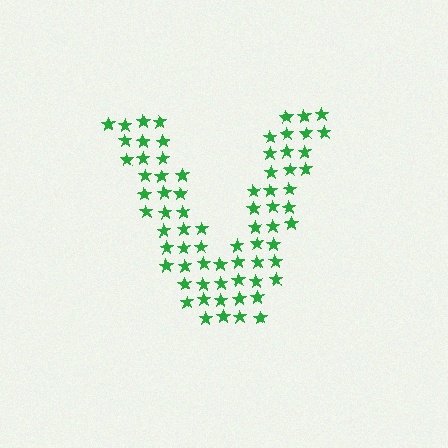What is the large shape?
The large shape is the letter V.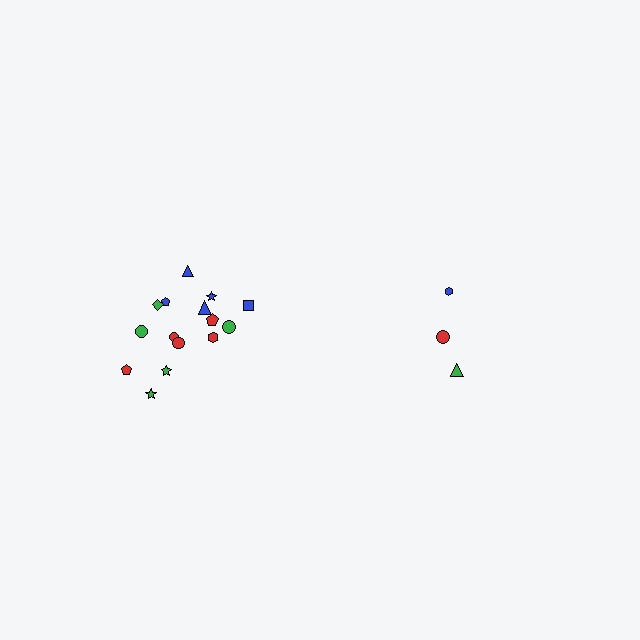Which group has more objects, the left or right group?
The left group.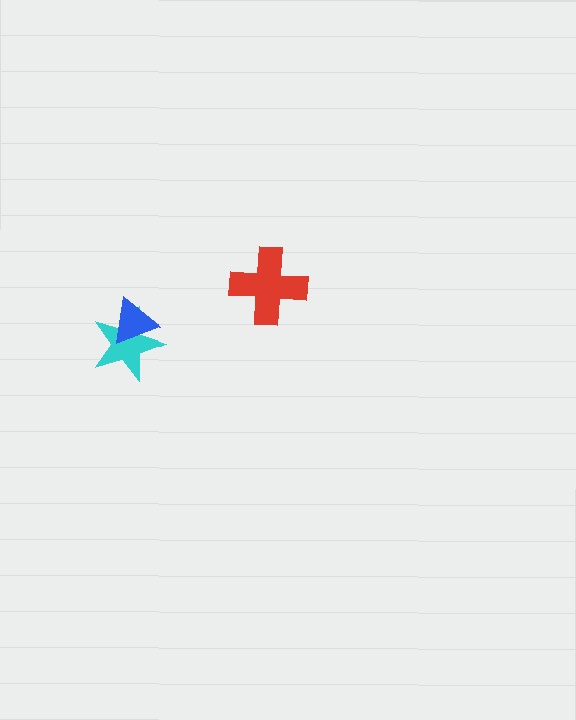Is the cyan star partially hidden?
Yes, it is partially covered by another shape.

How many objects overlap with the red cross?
0 objects overlap with the red cross.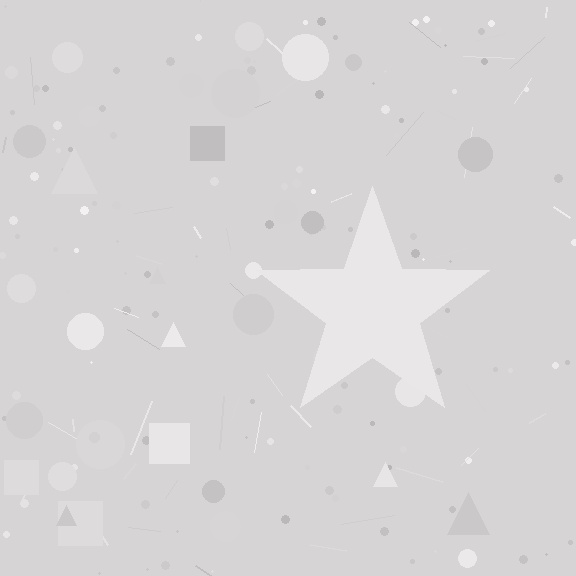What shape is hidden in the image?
A star is hidden in the image.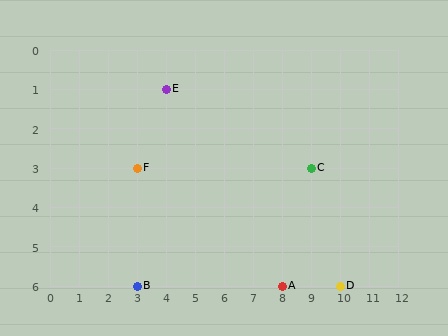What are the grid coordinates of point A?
Point A is at grid coordinates (8, 6).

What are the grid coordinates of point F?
Point F is at grid coordinates (3, 3).